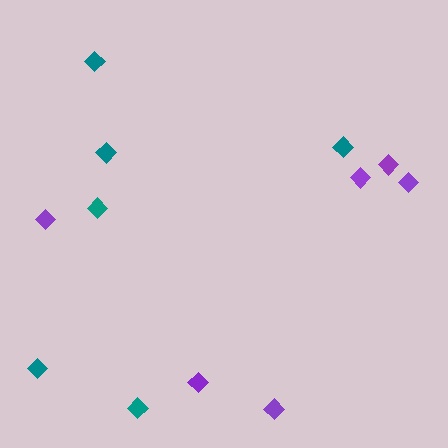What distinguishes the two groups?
There are 2 groups: one group of teal diamonds (6) and one group of purple diamonds (6).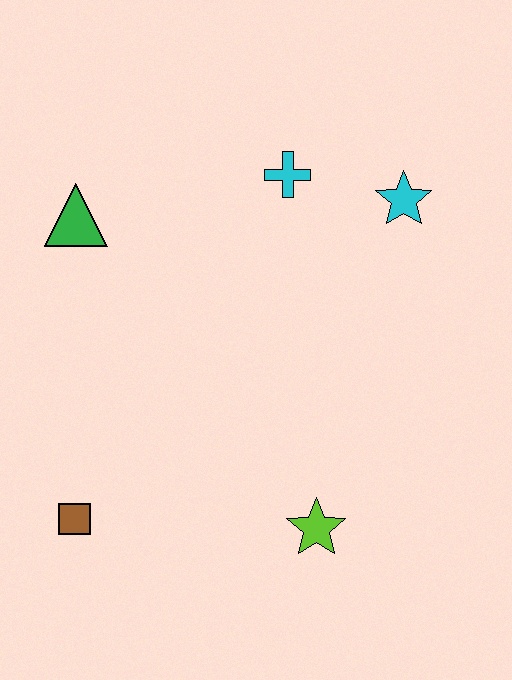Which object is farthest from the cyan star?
The brown square is farthest from the cyan star.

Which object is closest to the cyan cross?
The cyan star is closest to the cyan cross.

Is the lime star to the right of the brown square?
Yes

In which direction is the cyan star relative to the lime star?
The cyan star is above the lime star.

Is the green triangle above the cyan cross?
No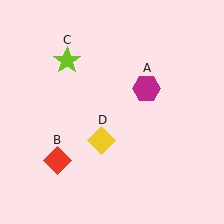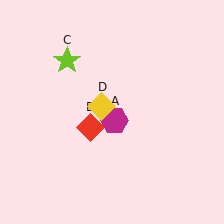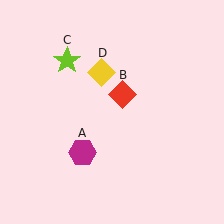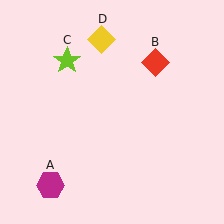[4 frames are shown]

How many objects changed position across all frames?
3 objects changed position: magenta hexagon (object A), red diamond (object B), yellow diamond (object D).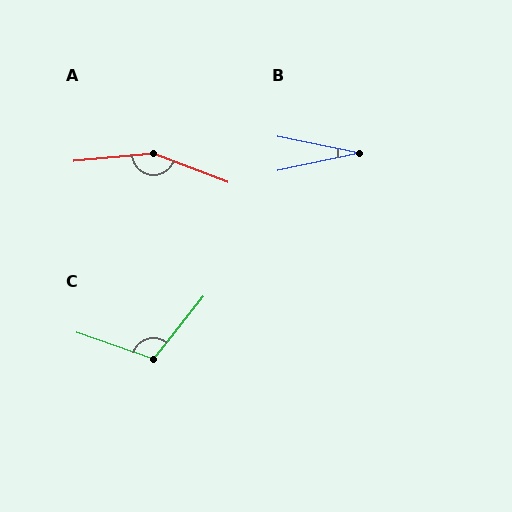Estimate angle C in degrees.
Approximately 110 degrees.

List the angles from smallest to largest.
B (23°), C (110°), A (154°).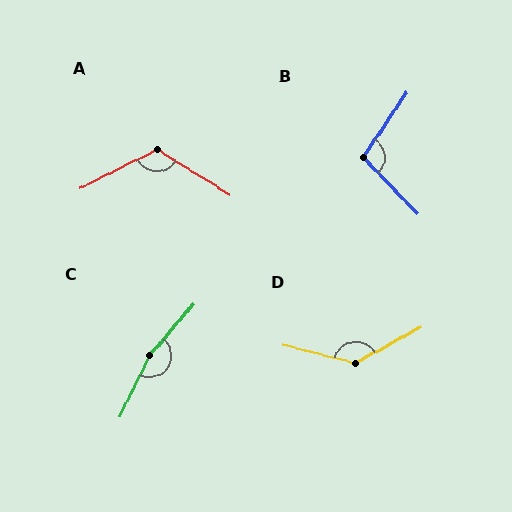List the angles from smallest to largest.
B (102°), A (122°), D (137°), C (165°).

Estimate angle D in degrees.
Approximately 137 degrees.